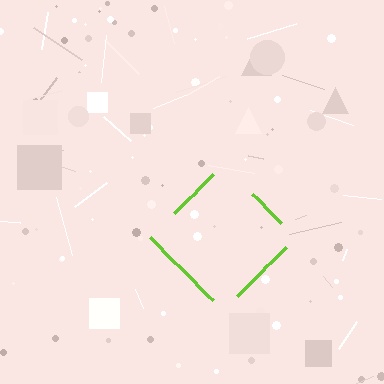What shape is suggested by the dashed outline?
The dashed outline suggests a diamond.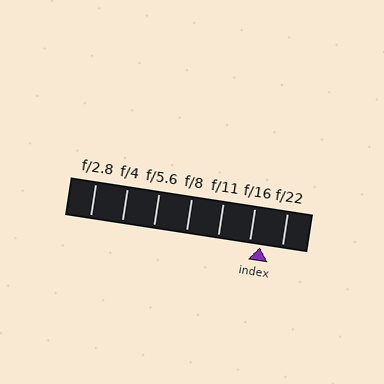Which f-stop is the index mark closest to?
The index mark is closest to f/16.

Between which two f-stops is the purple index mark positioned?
The index mark is between f/16 and f/22.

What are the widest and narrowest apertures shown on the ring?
The widest aperture shown is f/2.8 and the narrowest is f/22.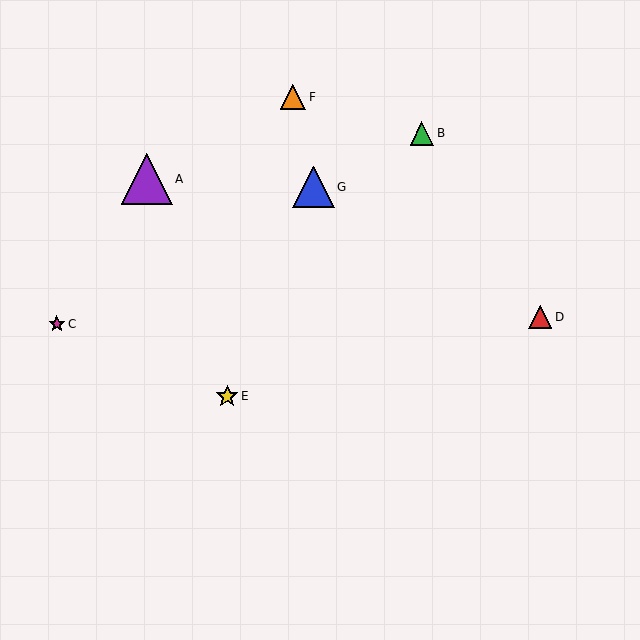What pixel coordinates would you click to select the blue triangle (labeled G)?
Click at (314, 187) to select the blue triangle G.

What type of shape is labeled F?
Shape F is an orange triangle.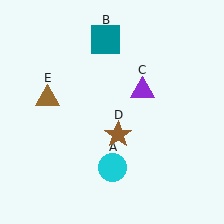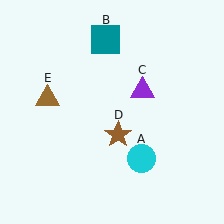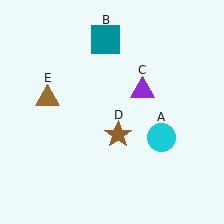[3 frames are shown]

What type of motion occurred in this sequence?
The cyan circle (object A) rotated counterclockwise around the center of the scene.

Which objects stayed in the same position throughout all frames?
Teal square (object B) and purple triangle (object C) and brown star (object D) and brown triangle (object E) remained stationary.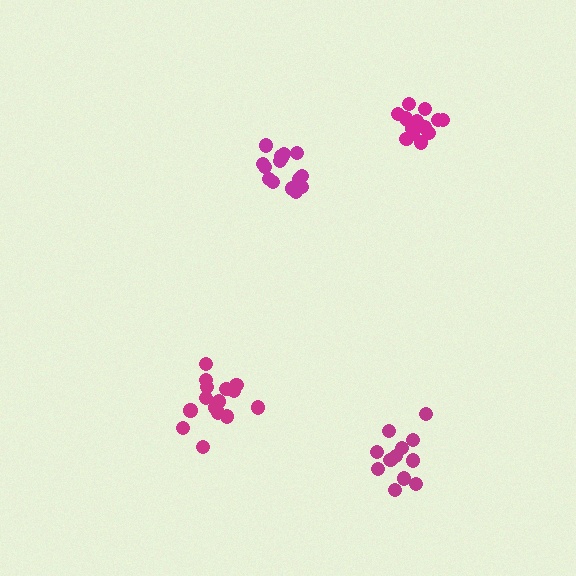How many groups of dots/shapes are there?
There are 4 groups.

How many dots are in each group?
Group 1: 15 dots, Group 2: 12 dots, Group 3: 15 dots, Group 4: 16 dots (58 total).